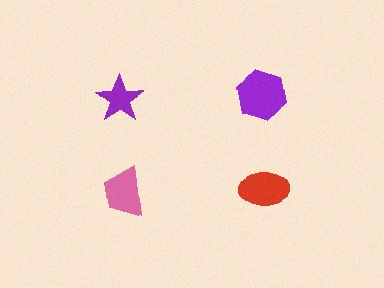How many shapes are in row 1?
2 shapes.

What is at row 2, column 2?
A red ellipse.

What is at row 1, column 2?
A purple hexagon.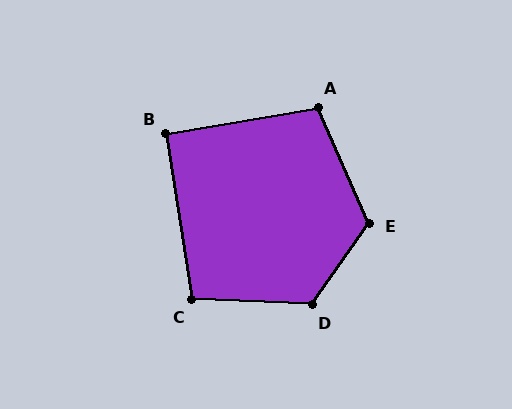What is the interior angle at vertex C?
Approximately 101 degrees (obtuse).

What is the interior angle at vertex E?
Approximately 121 degrees (obtuse).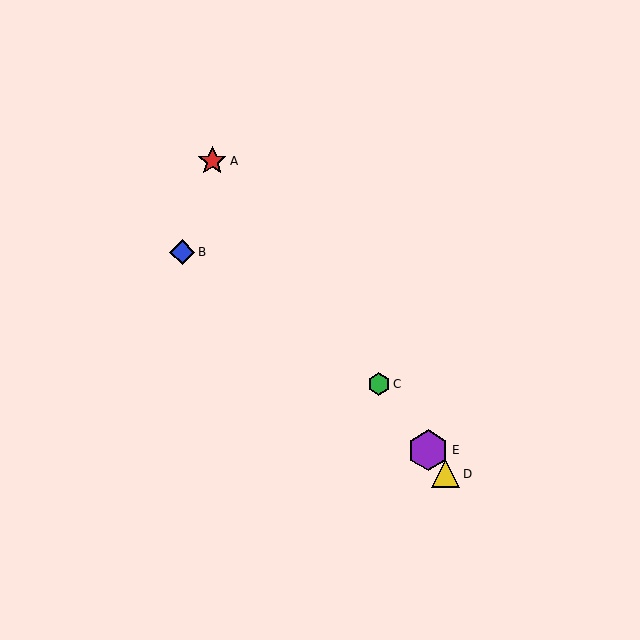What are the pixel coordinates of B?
Object B is at (182, 252).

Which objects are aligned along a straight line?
Objects A, C, D, E are aligned along a straight line.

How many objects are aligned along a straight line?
4 objects (A, C, D, E) are aligned along a straight line.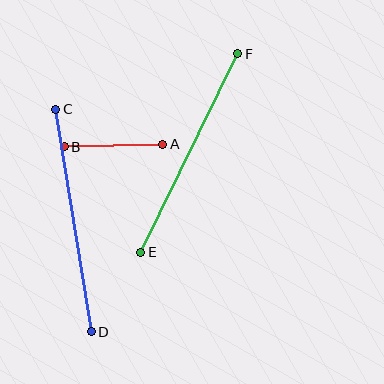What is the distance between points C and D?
The distance is approximately 225 pixels.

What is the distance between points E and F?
The distance is approximately 221 pixels.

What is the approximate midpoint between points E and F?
The midpoint is at approximately (189, 153) pixels.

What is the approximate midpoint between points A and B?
The midpoint is at approximately (113, 146) pixels.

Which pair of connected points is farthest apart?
Points C and D are farthest apart.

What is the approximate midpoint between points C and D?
The midpoint is at approximately (73, 221) pixels.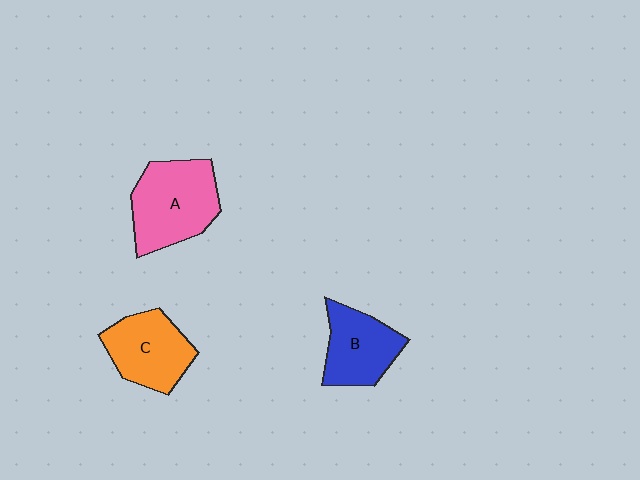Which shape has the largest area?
Shape A (pink).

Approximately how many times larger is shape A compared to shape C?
Approximately 1.2 times.